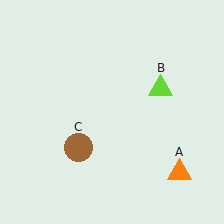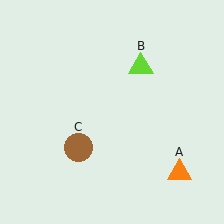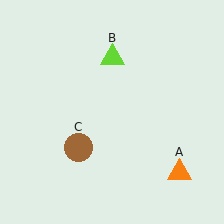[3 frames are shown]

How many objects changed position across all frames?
1 object changed position: lime triangle (object B).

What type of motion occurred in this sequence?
The lime triangle (object B) rotated counterclockwise around the center of the scene.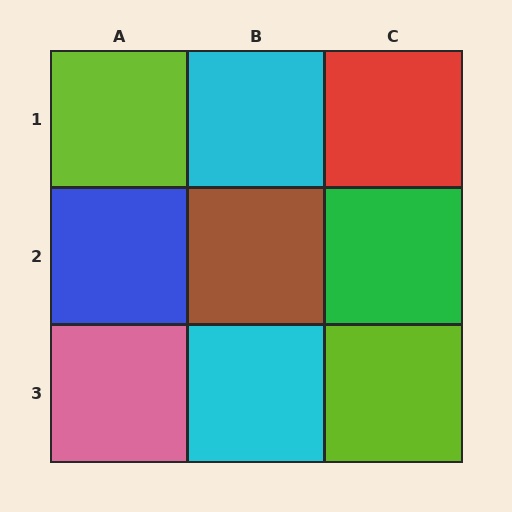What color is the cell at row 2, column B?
Brown.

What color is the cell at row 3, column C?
Lime.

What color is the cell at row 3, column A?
Pink.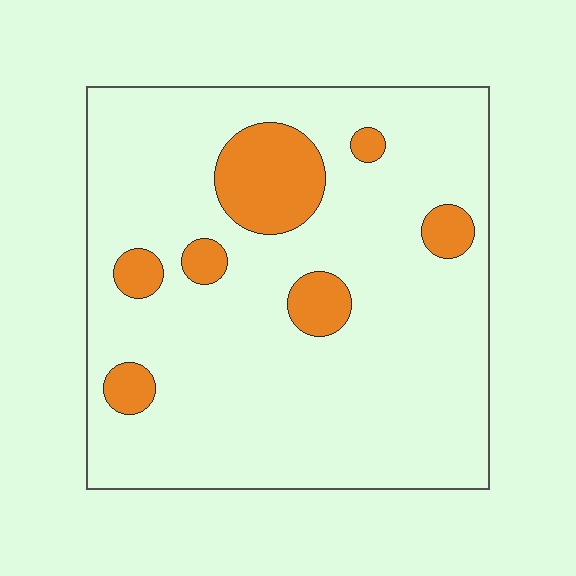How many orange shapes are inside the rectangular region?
7.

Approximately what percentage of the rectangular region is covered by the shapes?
Approximately 15%.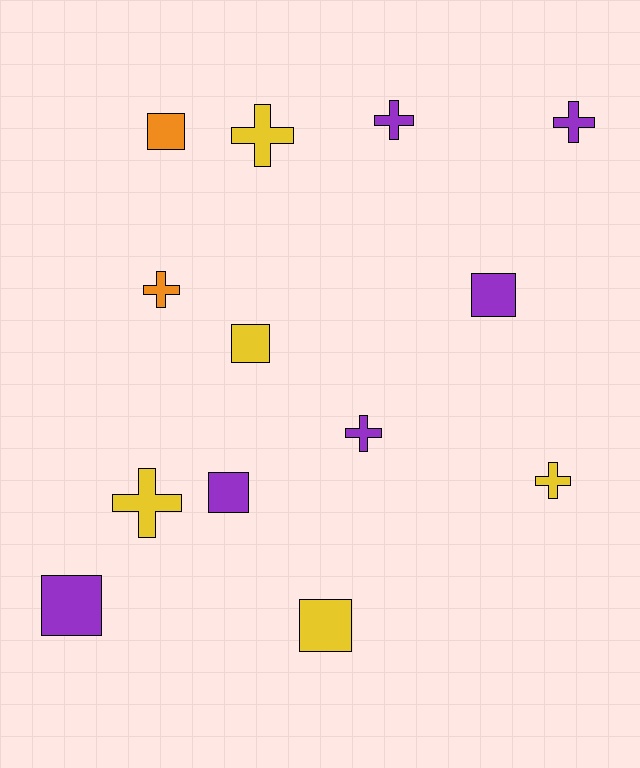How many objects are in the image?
There are 13 objects.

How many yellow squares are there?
There are 2 yellow squares.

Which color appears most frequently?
Purple, with 6 objects.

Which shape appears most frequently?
Cross, with 7 objects.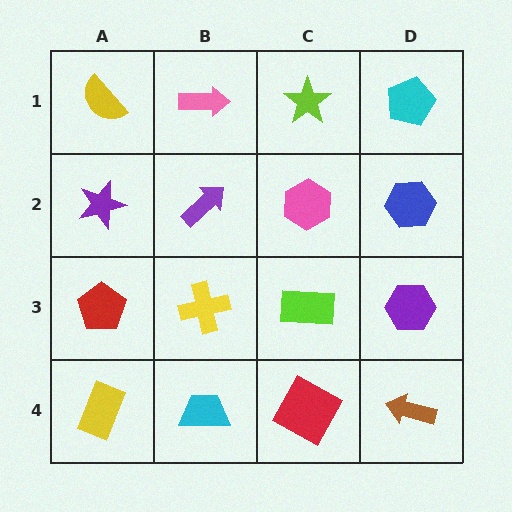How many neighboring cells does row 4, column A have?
2.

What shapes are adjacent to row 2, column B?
A pink arrow (row 1, column B), a yellow cross (row 3, column B), a purple star (row 2, column A), a pink hexagon (row 2, column C).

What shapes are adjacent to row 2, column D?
A cyan pentagon (row 1, column D), a purple hexagon (row 3, column D), a pink hexagon (row 2, column C).